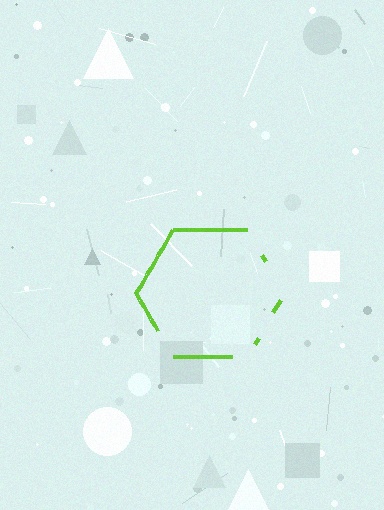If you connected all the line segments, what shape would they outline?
They would outline a hexagon.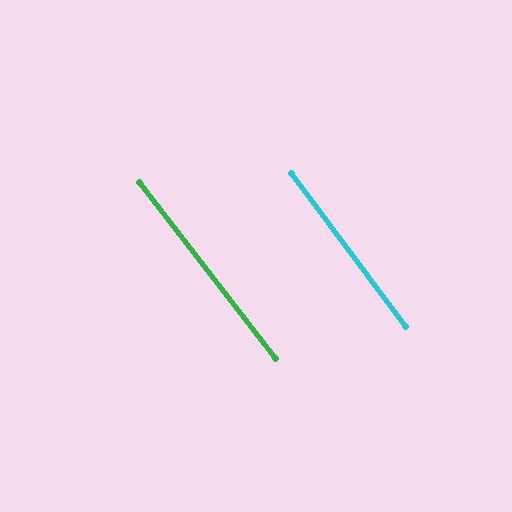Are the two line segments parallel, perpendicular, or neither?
Parallel — their directions differ by only 1.0°.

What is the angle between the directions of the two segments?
Approximately 1 degree.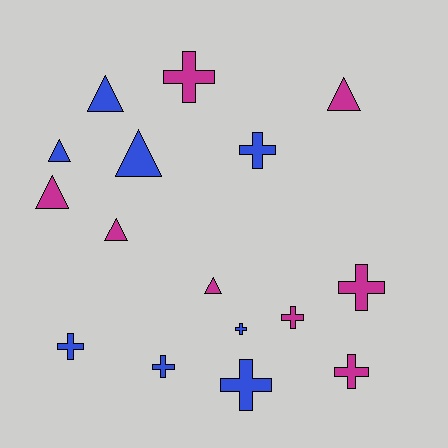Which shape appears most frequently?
Cross, with 9 objects.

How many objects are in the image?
There are 16 objects.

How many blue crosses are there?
There are 5 blue crosses.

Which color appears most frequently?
Magenta, with 8 objects.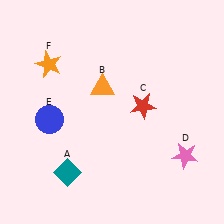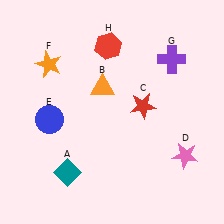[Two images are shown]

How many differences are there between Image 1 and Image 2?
There are 2 differences between the two images.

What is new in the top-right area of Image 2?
A purple cross (G) was added in the top-right area of Image 2.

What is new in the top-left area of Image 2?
A red hexagon (H) was added in the top-left area of Image 2.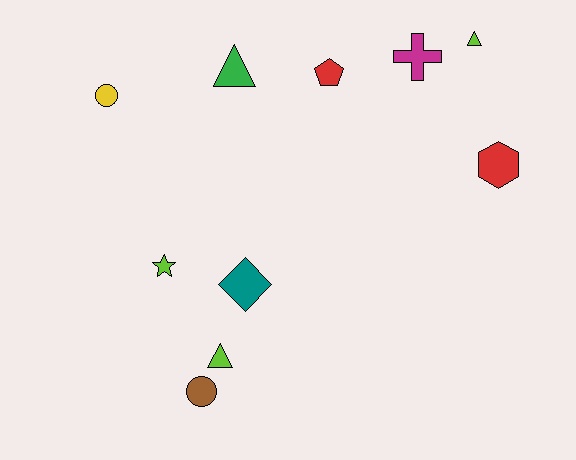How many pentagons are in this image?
There is 1 pentagon.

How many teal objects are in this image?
There is 1 teal object.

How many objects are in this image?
There are 10 objects.